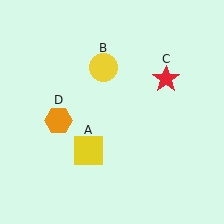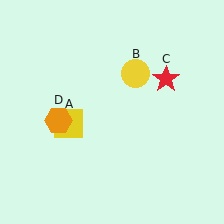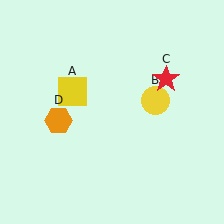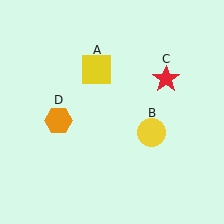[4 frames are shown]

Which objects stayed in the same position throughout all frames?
Red star (object C) and orange hexagon (object D) remained stationary.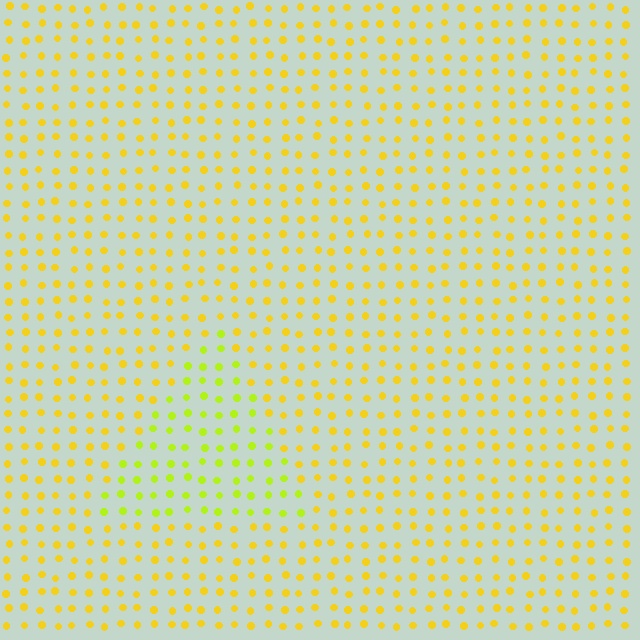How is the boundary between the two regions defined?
The boundary is defined purely by a slight shift in hue (about 29 degrees). Spacing, size, and orientation are identical on both sides.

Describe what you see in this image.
The image is filled with small yellow elements in a uniform arrangement. A triangle-shaped region is visible where the elements are tinted to a slightly different hue, forming a subtle color boundary.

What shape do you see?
I see a triangle.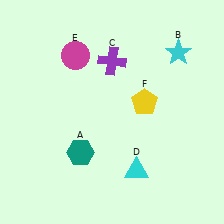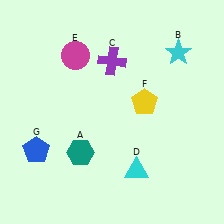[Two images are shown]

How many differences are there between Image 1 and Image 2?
There is 1 difference between the two images.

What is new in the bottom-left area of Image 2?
A blue pentagon (G) was added in the bottom-left area of Image 2.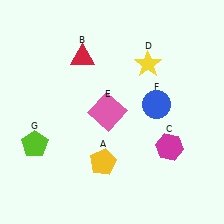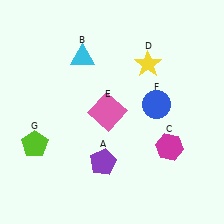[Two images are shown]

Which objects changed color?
A changed from yellow to purple. B changed from red to cyan.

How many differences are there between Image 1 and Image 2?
There are 2 differences between the two images.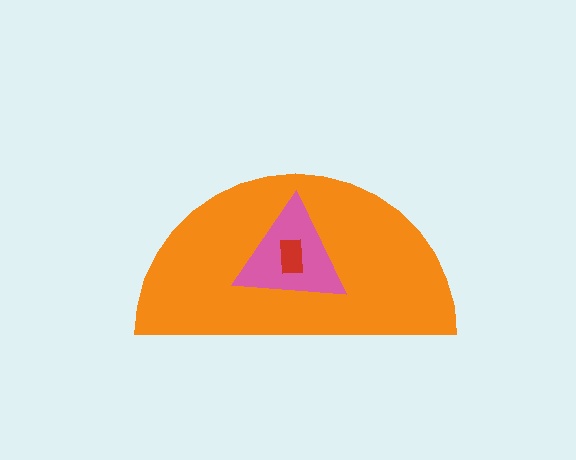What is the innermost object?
The red rectangle.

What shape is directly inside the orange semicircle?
The pink triangle.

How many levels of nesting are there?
3.